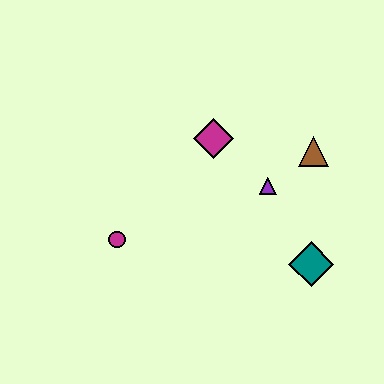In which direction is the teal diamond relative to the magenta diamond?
The teal diamond is below the magenta diamond.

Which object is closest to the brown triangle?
The purple triangle is closest to the brown triangle.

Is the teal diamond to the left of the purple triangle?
No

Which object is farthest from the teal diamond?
The magenta circle is farthest from the teal diamond.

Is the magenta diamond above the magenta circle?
Yes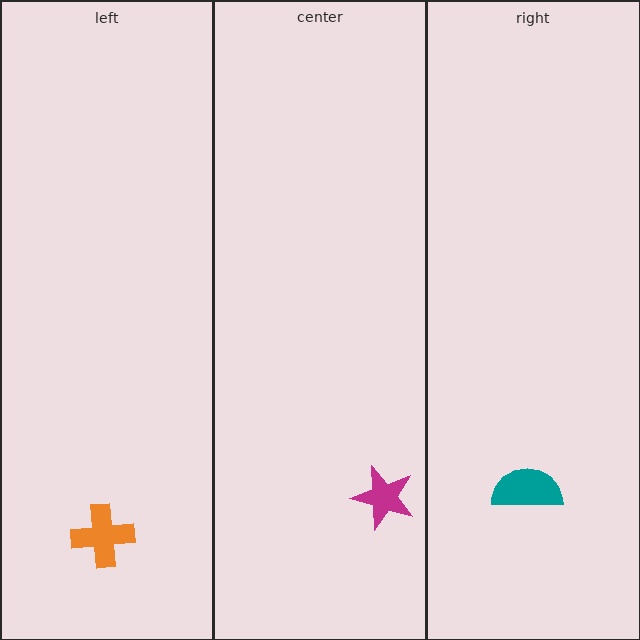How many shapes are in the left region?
1.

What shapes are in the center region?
The magenta star.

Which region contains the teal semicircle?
The right region.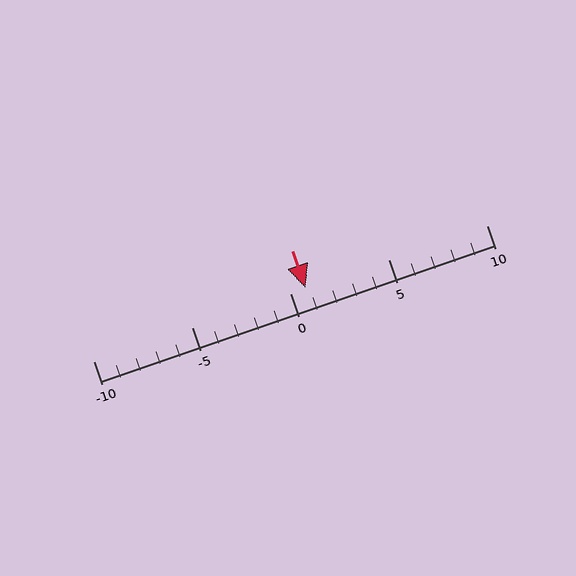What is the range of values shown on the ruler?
The ruler shows values from -10 to 10.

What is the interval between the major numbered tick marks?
The major tick marks are spaced 5 units apart.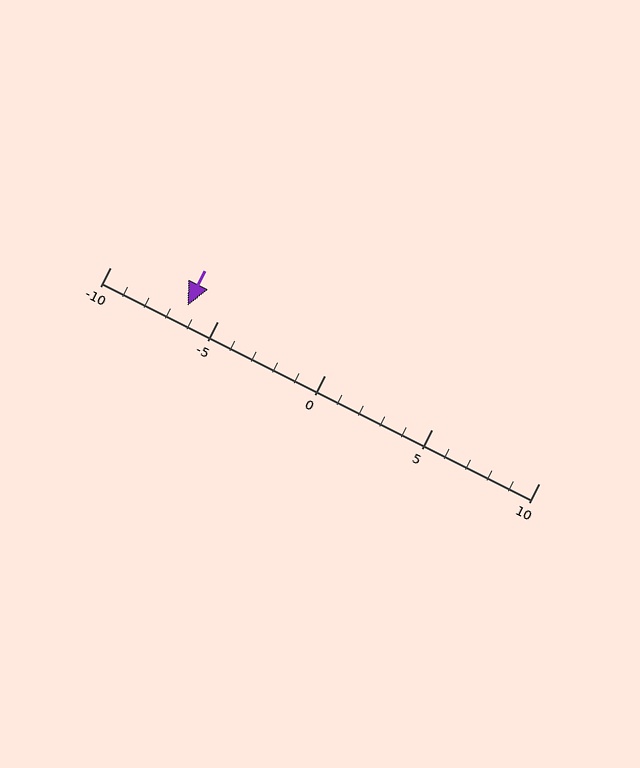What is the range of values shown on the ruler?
The ruler shows values from -10 to 10.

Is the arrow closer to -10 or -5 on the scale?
The arrow is closer to -5.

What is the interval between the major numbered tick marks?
The major tick marks are spaced 5 units apart.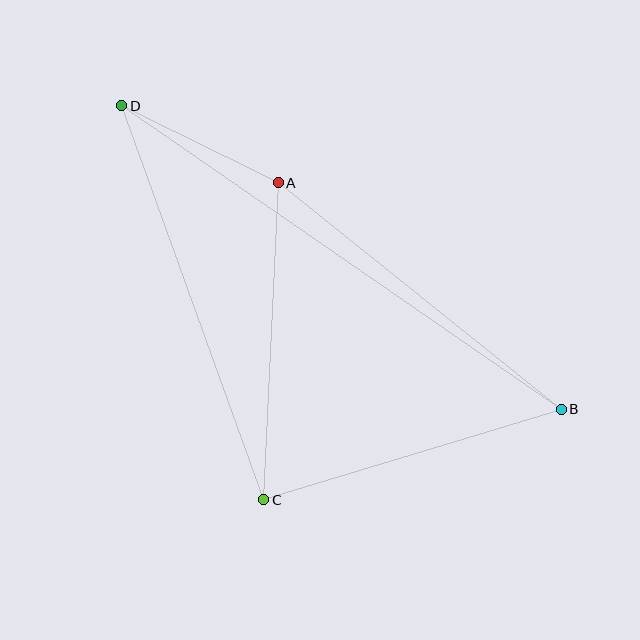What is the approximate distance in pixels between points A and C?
The distance between A and C is approximately 317 pixels.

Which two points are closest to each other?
Points A and D are closest to each other.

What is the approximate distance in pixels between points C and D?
The distance between C and D is approximately 419 pixels.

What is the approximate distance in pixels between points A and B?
The distance between A and B is approximately 362 pixels.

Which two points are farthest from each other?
Points B and D are farthest from each other.